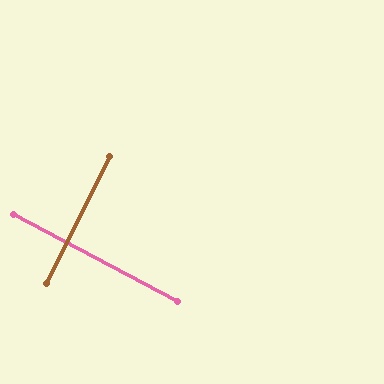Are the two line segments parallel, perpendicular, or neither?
Perpendicular — they meet at approximately 88°.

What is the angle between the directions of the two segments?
Approximately 88 degrees.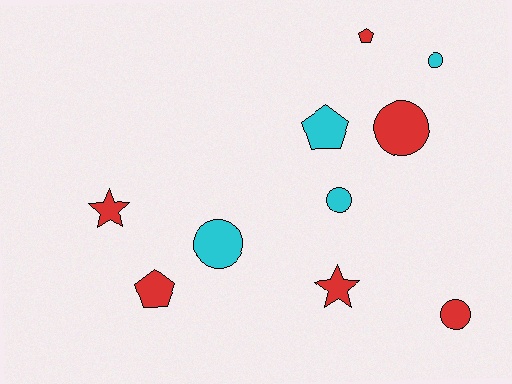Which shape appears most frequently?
Circle, with 5 objects.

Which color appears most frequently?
Red, with 6 objects.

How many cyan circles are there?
There are 3 cyan circles.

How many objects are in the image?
There are 10 objects.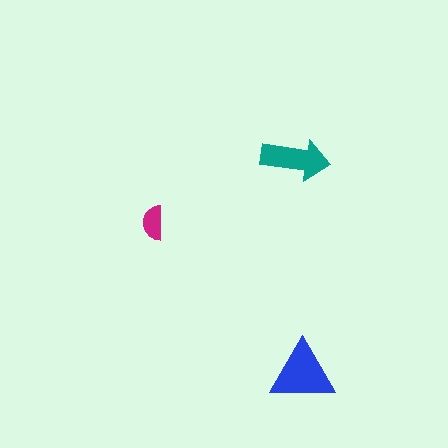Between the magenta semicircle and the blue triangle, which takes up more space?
The blue triangle.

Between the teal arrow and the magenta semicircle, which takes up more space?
The teal arrow.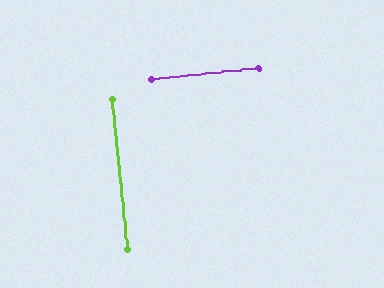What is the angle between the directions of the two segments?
Approximately 90 degrees.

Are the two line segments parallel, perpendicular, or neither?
Perpendicular — they meet at approximately 90°.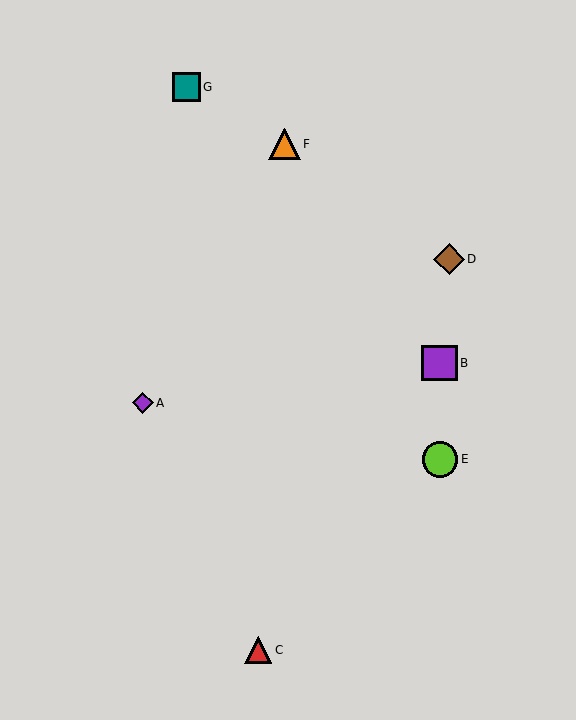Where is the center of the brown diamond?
The center of the brown diamond is at (449, 259).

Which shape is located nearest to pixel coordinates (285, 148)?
The orange triangle (labeled F) at (285, 144) is nearest to that location.